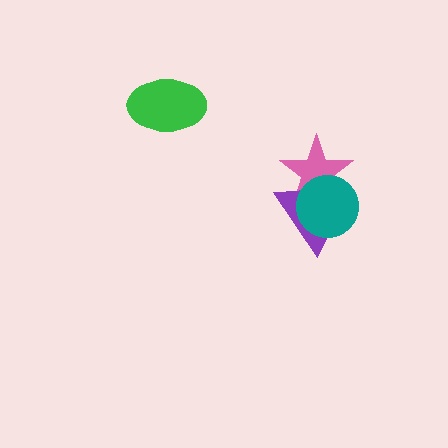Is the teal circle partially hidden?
No, no other shape covers it.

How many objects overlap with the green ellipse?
0 objects overlap with the green ellipse.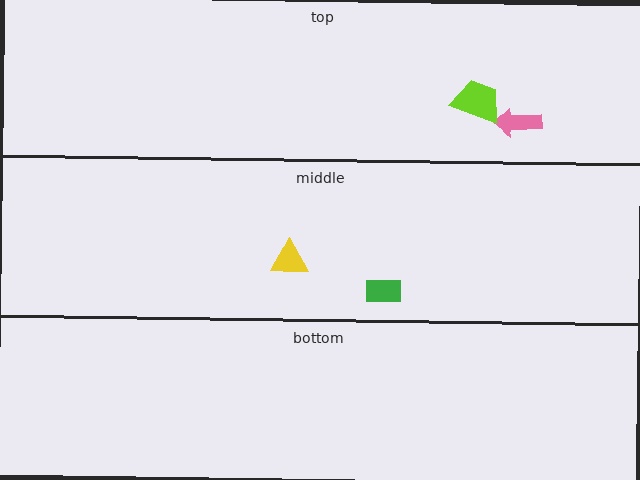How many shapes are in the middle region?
2.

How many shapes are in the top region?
2.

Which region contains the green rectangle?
The middle region.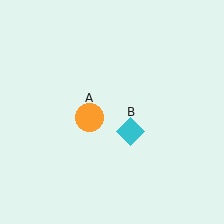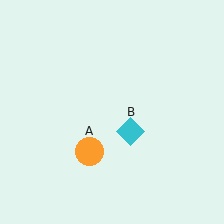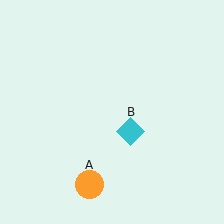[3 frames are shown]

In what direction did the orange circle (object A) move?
The orange circle (object A) moved down.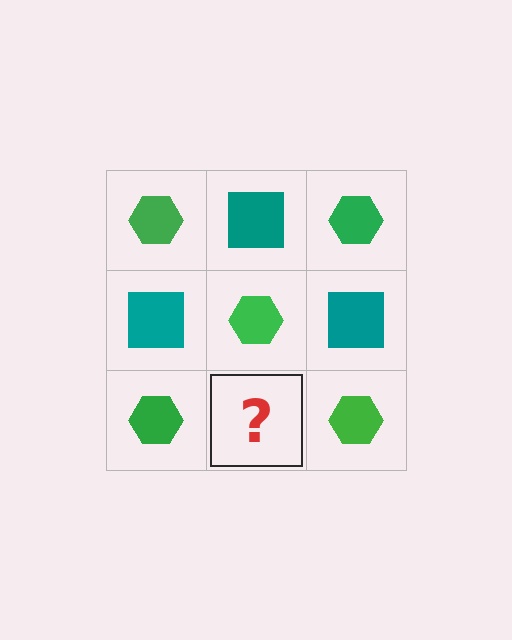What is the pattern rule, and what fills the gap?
The rule is that it alternates green hexagon and teal square in a checkerboard pattern. The gap should be filled with a teal square.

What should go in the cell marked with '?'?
The missing cell should contain a teal square.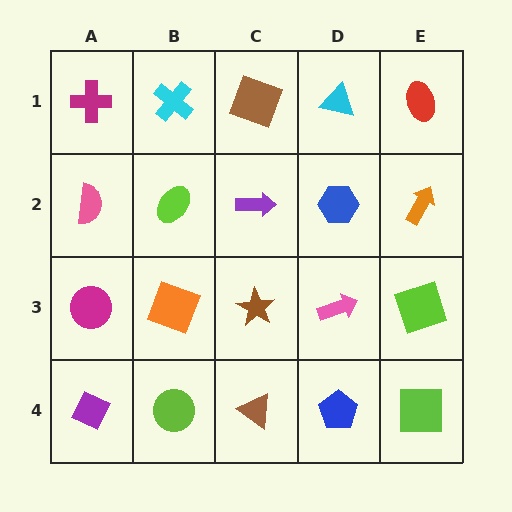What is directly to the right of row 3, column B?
A brown star.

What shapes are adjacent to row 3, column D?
A blue hexagon (row 2, column D), a blue pentagon (row 4, column D), a brown star (row 3, column C), a lime square (row 3, column E).